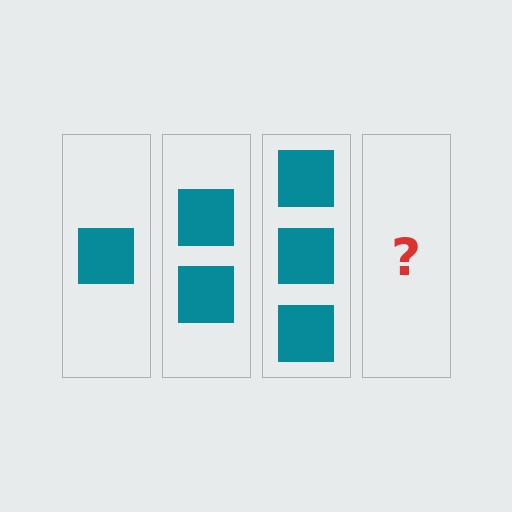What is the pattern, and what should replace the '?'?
The pattern is that each step adds one more square. The '?' should be 4 squares.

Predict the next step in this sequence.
The next step is 4 squares.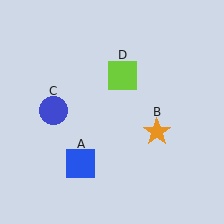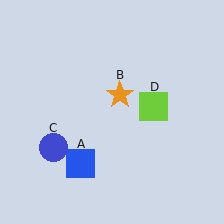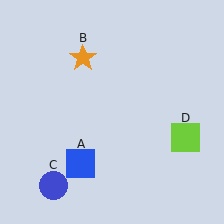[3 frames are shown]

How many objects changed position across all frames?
3 objects changed position: orange star (object B), blue circle (object C), lime square (object D).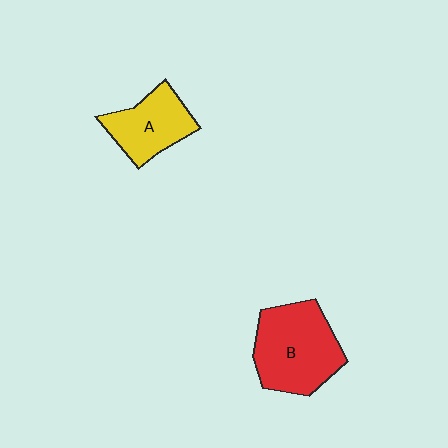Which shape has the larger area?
Shape B (red).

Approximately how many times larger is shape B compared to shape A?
Approximately 1.5 times.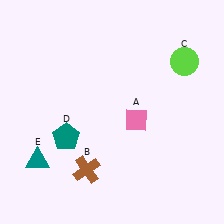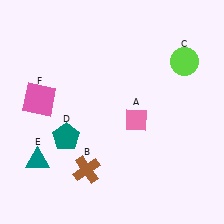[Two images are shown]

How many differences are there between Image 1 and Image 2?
There is 1 difference between the two images.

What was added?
A pink square (F) was added in Image 2.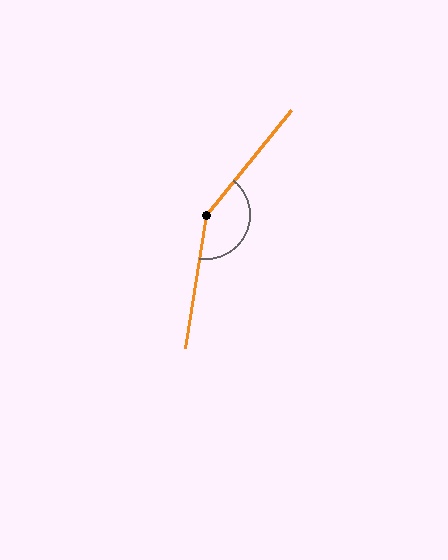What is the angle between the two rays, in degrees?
Approximately 150 degrees.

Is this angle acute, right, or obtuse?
It is obtuse.